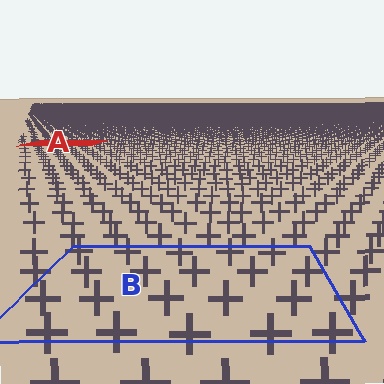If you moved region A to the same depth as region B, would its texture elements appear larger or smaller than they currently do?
They would appear larger. At a closer depth, the same texture elements are projected at a bigger on-screen size.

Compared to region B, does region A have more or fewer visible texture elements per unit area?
Region A has more texture elements per unit area — they are packed more densely because it is farther away.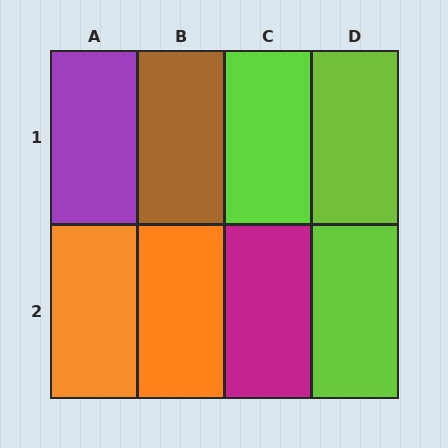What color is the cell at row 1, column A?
Purple.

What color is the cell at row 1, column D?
Lime.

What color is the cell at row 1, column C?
Lime.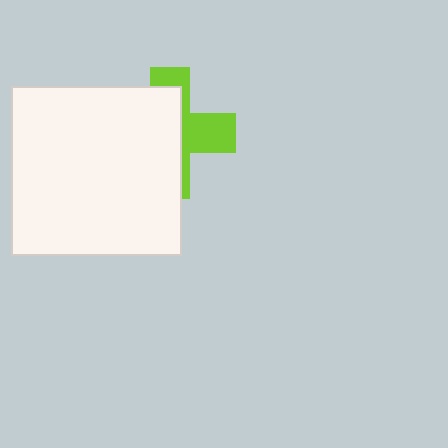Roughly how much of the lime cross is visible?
A small part of it is visible (roughly 39%).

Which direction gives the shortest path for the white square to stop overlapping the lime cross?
Moving left gives the shortest separation.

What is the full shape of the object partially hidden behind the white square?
The partially hidden object is a lime cross.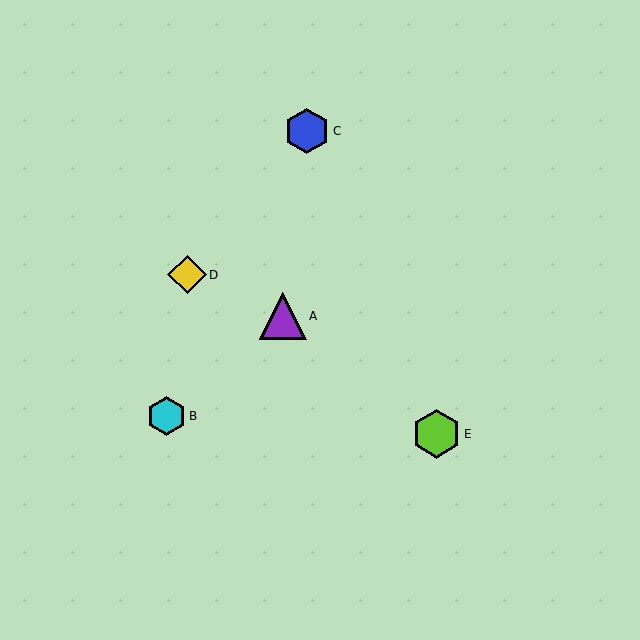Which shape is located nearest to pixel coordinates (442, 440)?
The lime hexagon (labeled E) at (436, 434) is nearest to that location.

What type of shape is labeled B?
Shape B is a cyan hexagon.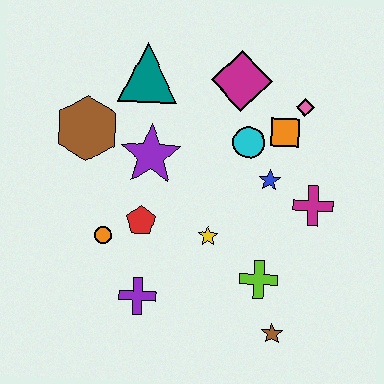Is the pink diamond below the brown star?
No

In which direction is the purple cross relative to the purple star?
The purple cross is below the purple star.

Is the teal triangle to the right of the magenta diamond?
No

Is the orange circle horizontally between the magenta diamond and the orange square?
No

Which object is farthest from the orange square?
The purple cross is farthest from the orange square.